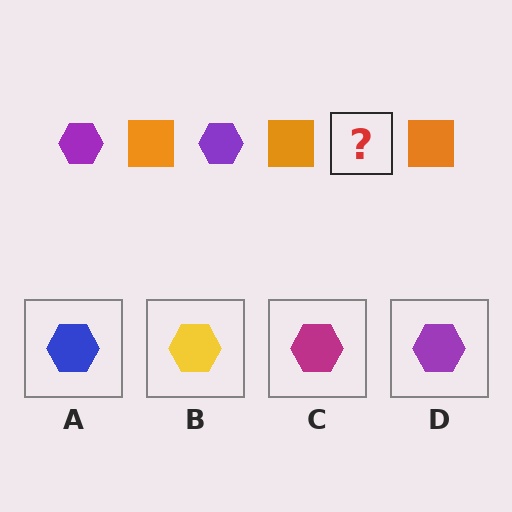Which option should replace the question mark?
Option D.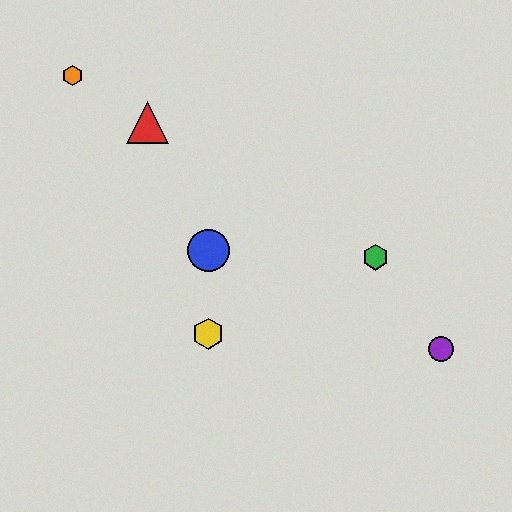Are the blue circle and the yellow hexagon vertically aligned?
Yes, both are at x≈208.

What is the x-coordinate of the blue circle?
The blue circle is at x≈208.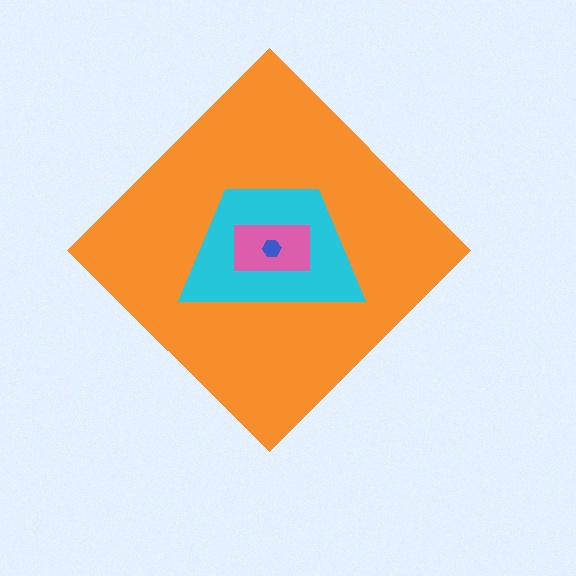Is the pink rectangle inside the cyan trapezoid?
Yes.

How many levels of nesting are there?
4.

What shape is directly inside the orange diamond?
The cyan trapezoid.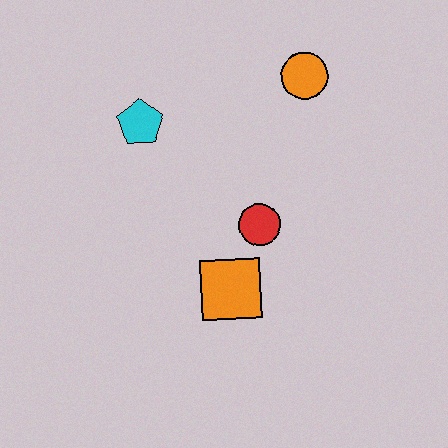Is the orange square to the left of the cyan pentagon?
No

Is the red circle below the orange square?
No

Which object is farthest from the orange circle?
The orange square is farthest from the orange circle.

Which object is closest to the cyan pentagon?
The red circle is closest to the cyan pentagon.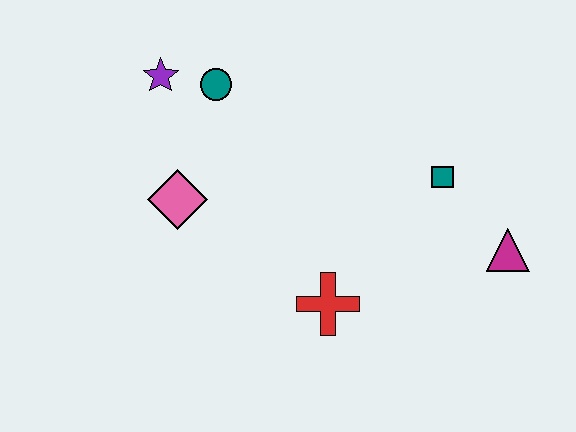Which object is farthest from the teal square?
The purple star is farthest from the teal square.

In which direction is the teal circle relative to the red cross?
The teal circle is above the red cross.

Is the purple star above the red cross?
Yes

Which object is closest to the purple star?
The teal circle is closest to the purple star.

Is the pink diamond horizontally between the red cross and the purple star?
Yes